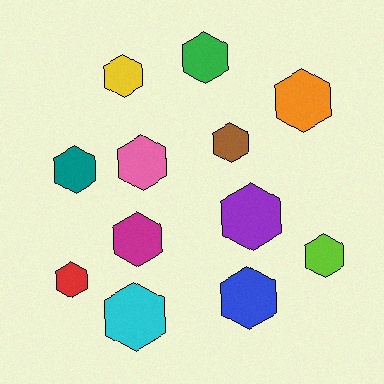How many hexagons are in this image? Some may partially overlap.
There are 12 hexagons.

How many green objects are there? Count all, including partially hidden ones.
There is 1 green object.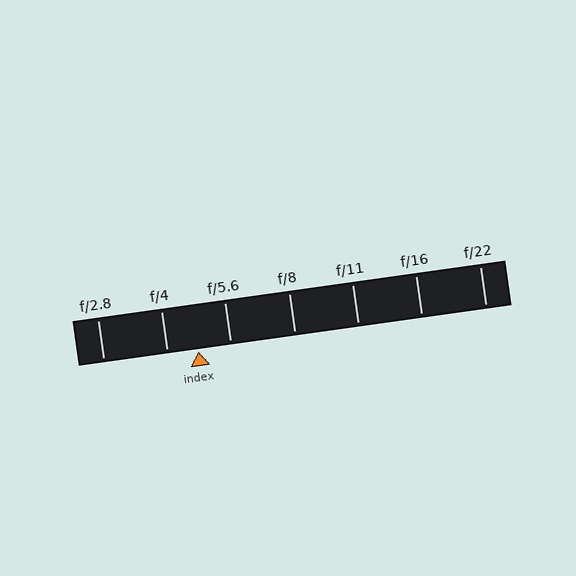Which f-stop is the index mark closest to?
The index mark is closest to f/4.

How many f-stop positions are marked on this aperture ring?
There are 7 f-stop positions marked.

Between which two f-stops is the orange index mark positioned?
The index mark is between f/4 and f/5.6.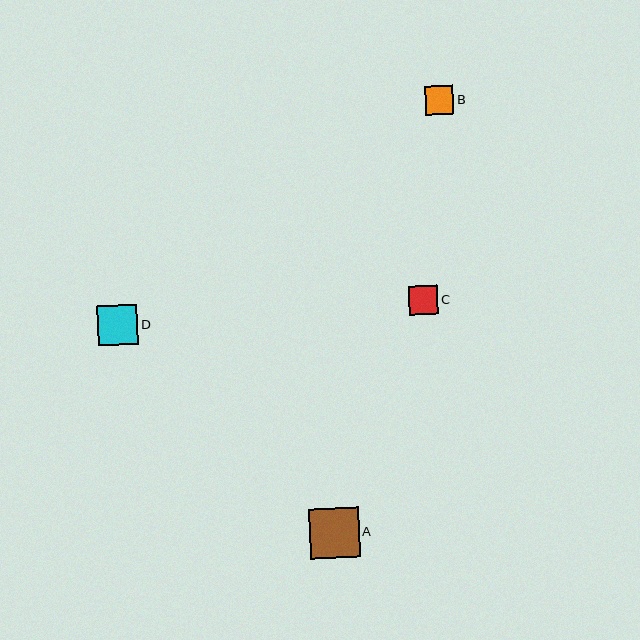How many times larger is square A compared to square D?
Square A is approximately 1.2 times the size of square D.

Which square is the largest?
Square A is the largest with a size of approximately 50 pixels.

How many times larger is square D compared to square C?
Square D is approximately 1.4 times the size of square C.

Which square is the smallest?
Square B is the smallest with a size of approximately 29 pixels.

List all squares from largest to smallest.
From largest to smallest: A, D, C, B.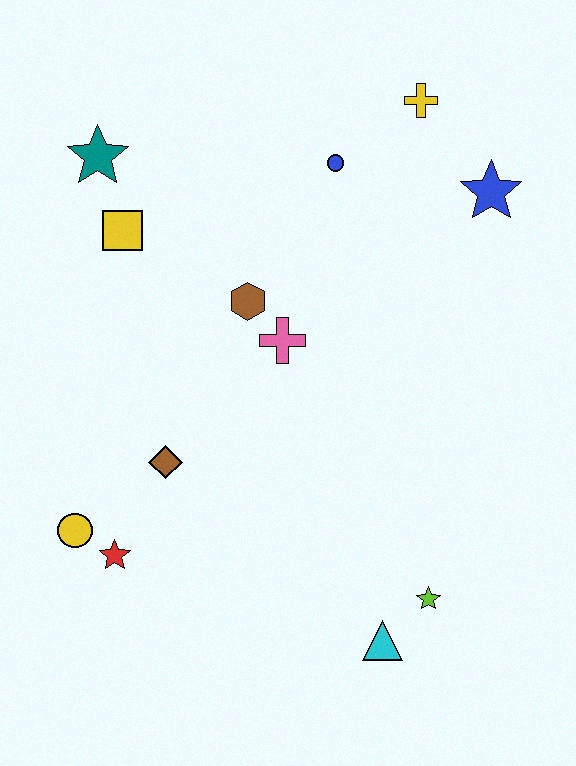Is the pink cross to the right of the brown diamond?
Yes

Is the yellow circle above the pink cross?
No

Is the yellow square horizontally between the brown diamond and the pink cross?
No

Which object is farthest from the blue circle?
The cyan triangle is farthest from the blue circle.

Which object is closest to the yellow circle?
The red star is closest to the yellow circle.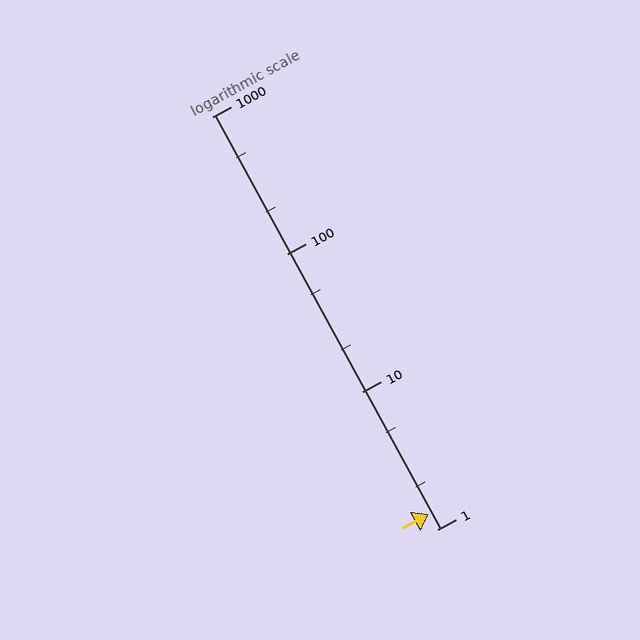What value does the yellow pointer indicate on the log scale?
The pointer indicates approximately 1.3.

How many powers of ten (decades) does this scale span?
The scale spans 3 decades, from 1 to 1000.